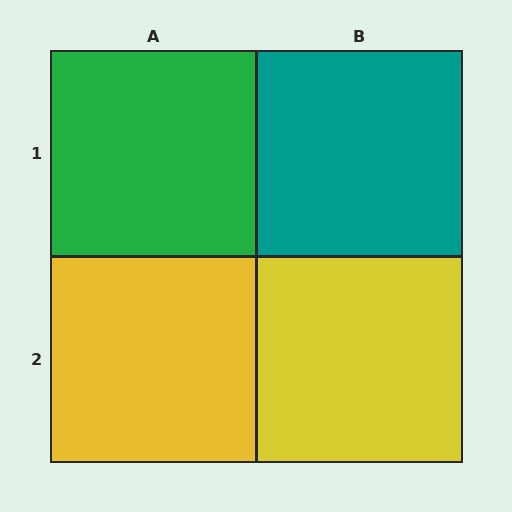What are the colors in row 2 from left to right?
Yellow, yellow.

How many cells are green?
1 cell is green.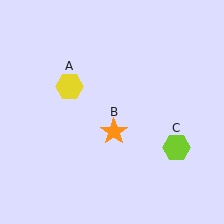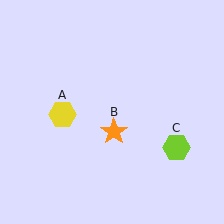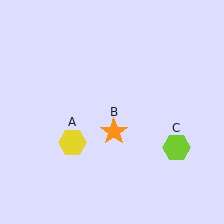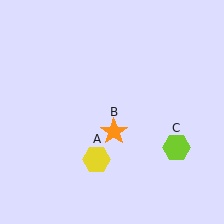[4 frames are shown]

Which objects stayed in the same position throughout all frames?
Orange star (object B) and lime hexagon (object C) remained stationary.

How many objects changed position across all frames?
1 object changed position: yellow hexagon (object A).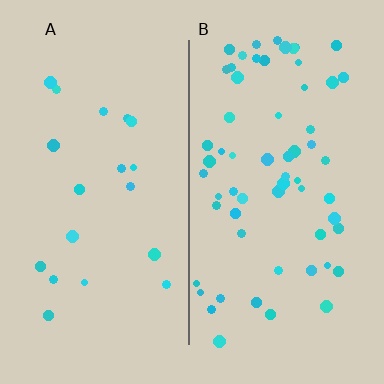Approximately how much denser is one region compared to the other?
Approximately 3.2× — region B over region A.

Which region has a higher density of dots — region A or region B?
B (the right).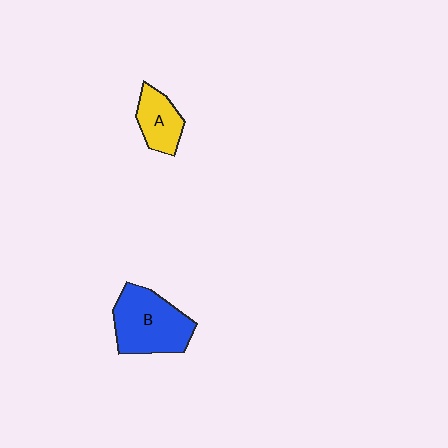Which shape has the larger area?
Shape B (blue).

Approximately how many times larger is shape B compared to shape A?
Approximately 1.8 times.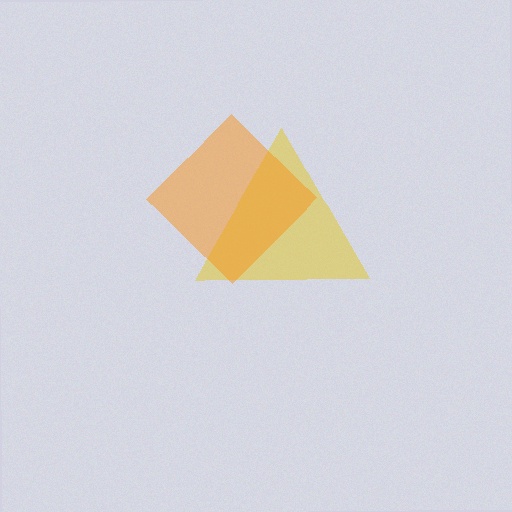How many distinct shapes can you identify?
There are 2 distinct shapes: a yellow triangle, an orange diamond.